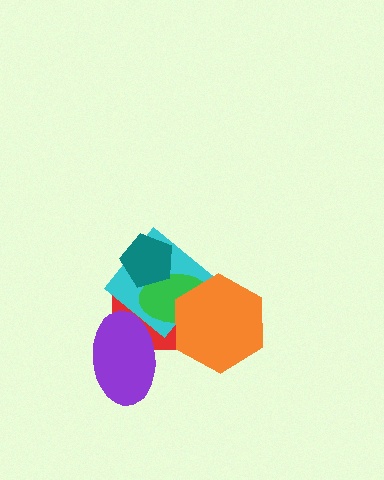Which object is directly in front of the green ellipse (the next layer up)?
The teal pentagon is directly in front of the green ellipse.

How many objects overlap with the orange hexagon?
3 objects overlap with the orange hexagon.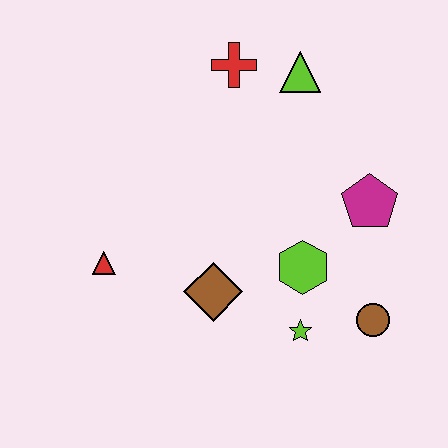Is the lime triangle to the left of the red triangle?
No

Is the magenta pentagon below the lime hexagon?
No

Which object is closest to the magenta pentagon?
The lime hexagon is closest to the magenta pentagon.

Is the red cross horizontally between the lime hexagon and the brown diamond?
Yes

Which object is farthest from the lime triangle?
The red triangle is farthest from the lime triangle.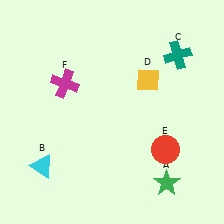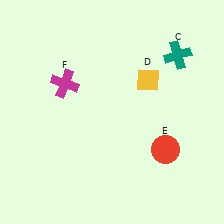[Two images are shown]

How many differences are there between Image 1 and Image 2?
There are 2 differences between the two images.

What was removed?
The green star (A), the cyan triangle (B) were removed in Image 2.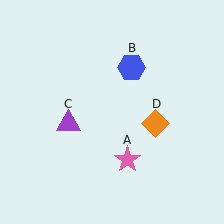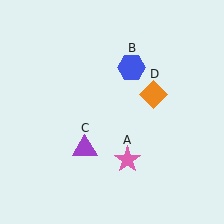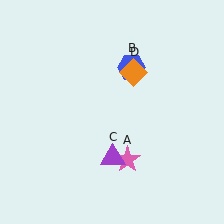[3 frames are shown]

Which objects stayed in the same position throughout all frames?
Pink star (object A) and blue hexagon (object B) remained stationary.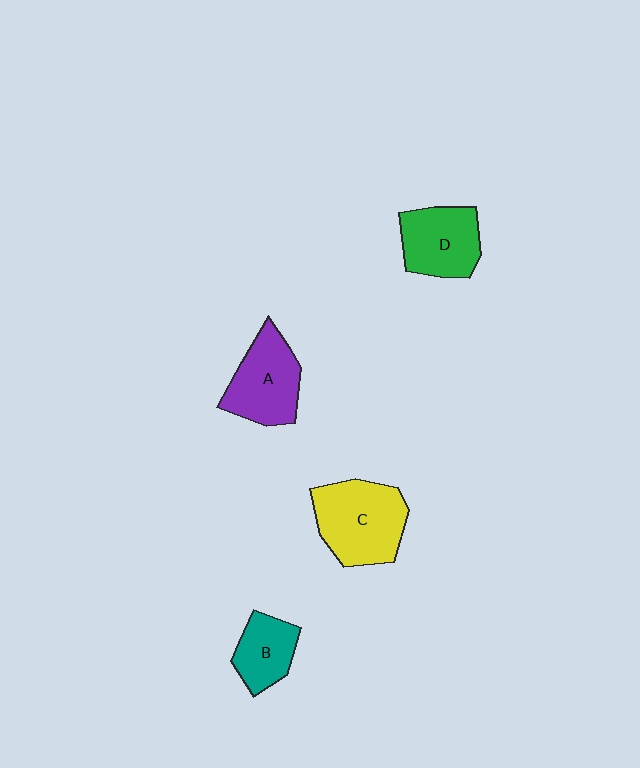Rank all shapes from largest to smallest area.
From largest to smallest: C (yellow), A (purple), D (green), B (teal).